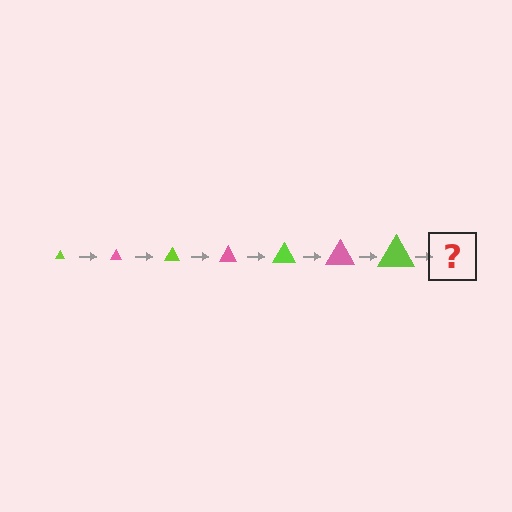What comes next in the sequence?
The next element should be a pink triangle, larger than the previous one.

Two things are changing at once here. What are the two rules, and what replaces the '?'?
The two rules are that the triangle grows larger each step and the color cycles through lime and pink. The '?' should be a pink triangle, larger than the previous one.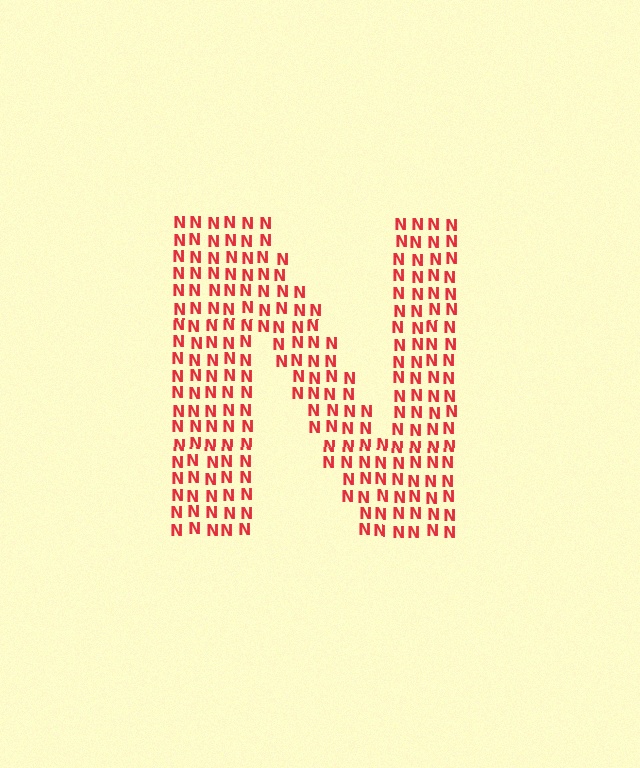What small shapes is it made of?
It is made of small letter N's.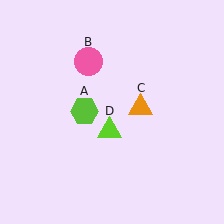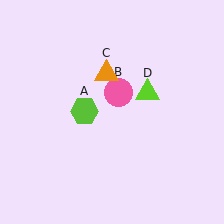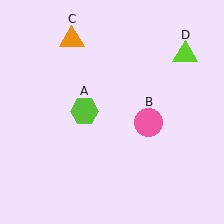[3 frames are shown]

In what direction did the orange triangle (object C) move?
The orange triangle (object C) moved up and to the left.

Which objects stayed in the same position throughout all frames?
Lime hexagon (object A) remained stationary.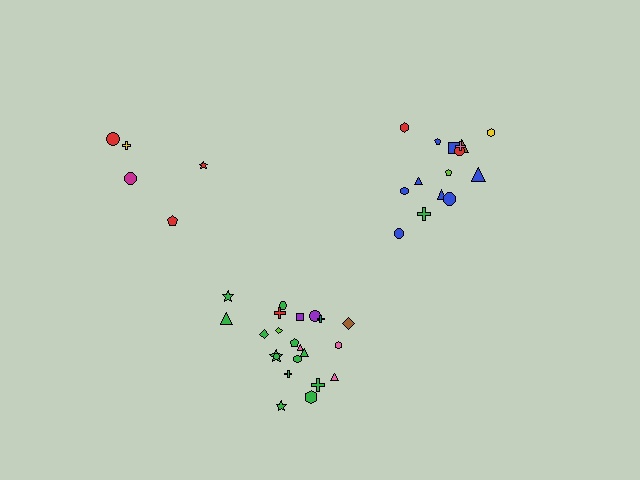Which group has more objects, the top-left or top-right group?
The top-right group.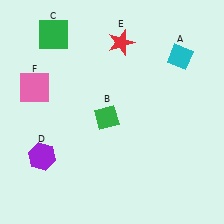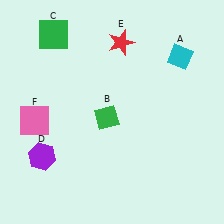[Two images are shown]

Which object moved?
The pink square (F) moved down.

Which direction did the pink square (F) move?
The pink square (F) moved down.